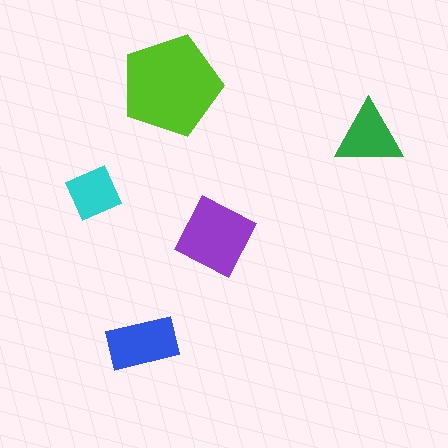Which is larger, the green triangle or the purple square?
The purple square.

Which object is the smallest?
The cyan diamond.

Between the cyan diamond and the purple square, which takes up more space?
The purple square.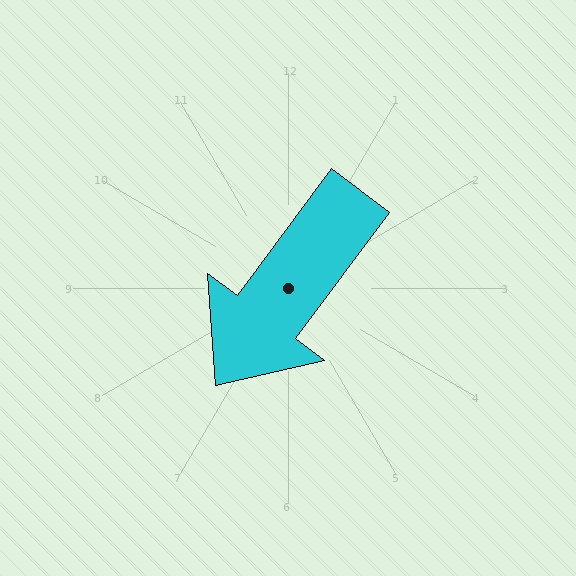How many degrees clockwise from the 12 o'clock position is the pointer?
Approximately 217 degrees.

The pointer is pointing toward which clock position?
Roughly 7 o'clock.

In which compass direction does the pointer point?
Southwest.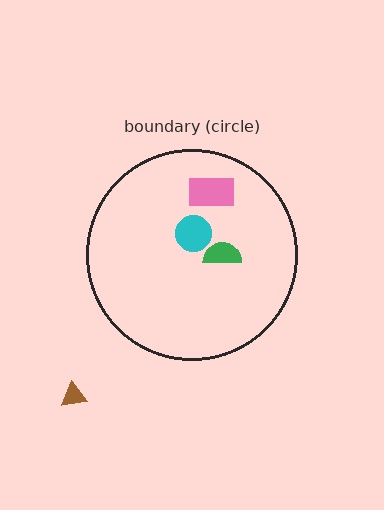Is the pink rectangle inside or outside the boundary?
Inside.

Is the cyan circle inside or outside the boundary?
Inside.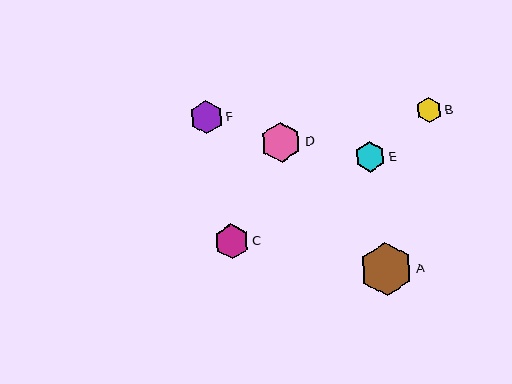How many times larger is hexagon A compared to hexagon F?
Hexagon A is approximately 1.6 times the size of hexagon F.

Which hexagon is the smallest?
Hexagon B is the smallest with a size of approximately 25 pixels.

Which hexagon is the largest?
Hexagon A is the largest with a size of approximately 54 pixels.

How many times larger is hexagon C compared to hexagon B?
Hexagon C is approximately 1.4 times the size of hexagon B.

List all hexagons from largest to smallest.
From largest to smallest: A, D, C, F, E, B.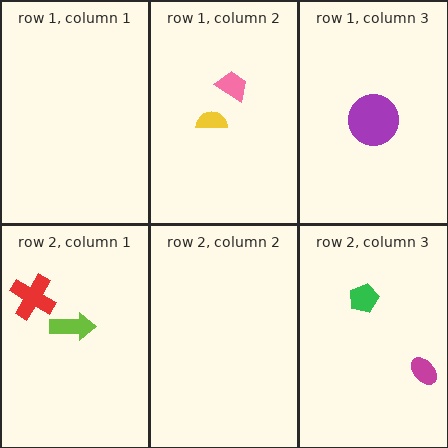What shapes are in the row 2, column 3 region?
The green pentagon, the magenta ellipse.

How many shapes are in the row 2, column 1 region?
2.